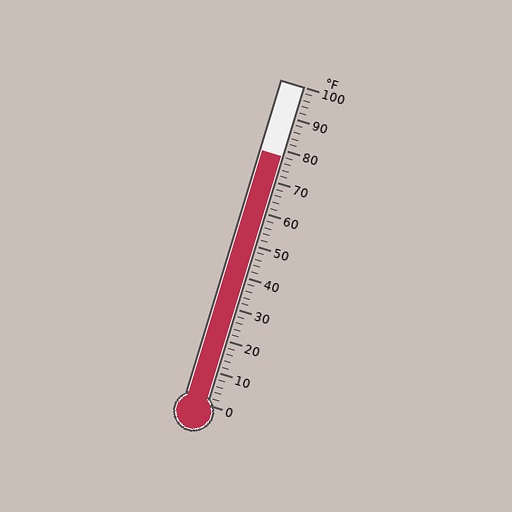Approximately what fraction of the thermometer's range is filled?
The thermometer is filled to approximately 80% of its range.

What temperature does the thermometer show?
The thermometer shows approximately 78°F.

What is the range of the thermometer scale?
The thermometer scale ranges from 0°F to 100°F.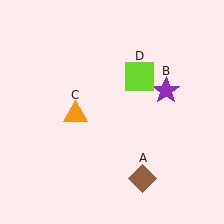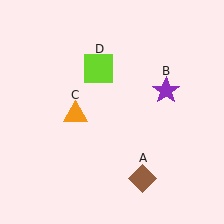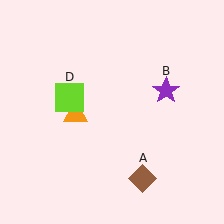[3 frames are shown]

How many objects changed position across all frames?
1 object changed position: lime square (object D).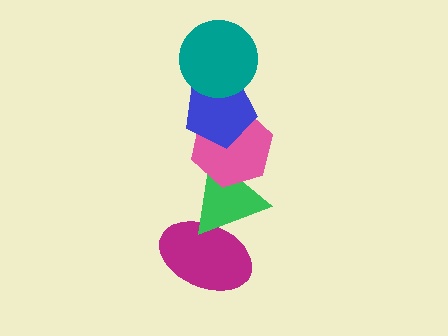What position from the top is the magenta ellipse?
The magenta ellipse is 5th from the top.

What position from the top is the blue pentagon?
The blue pentagon is 2nd from the top.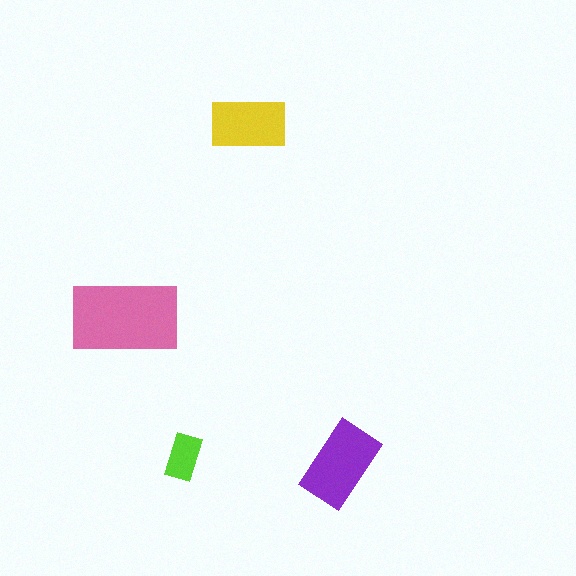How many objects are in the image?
There are 4 objects in the image.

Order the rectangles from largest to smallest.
the pink one, the purple one, the yellow one, the lime one.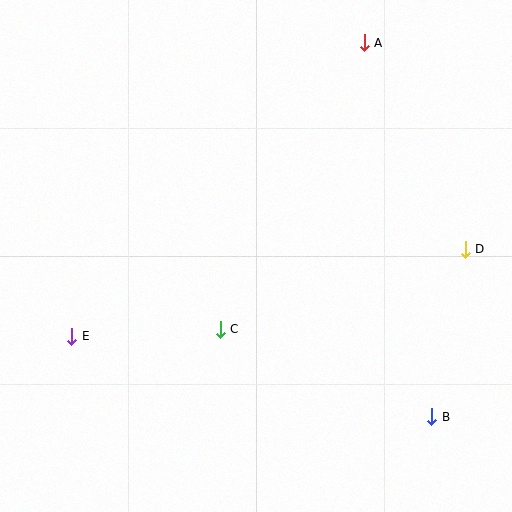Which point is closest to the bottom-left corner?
Point E is closest to the bottom-left corner.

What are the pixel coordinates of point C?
Point C is at (220, 329).